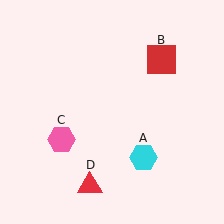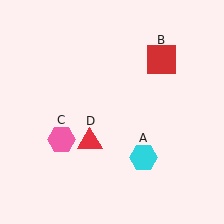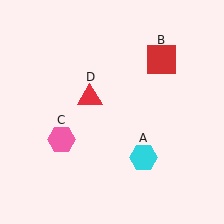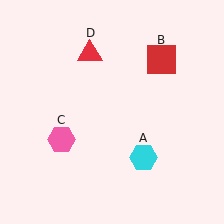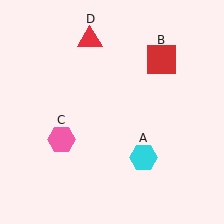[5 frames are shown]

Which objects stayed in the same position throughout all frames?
Cyan hexagon (object A) and red square (object B) and pink hexagon (object C) remained stationary.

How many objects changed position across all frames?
1 object changed position: red triangle (object D).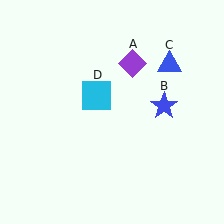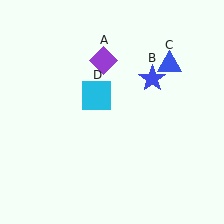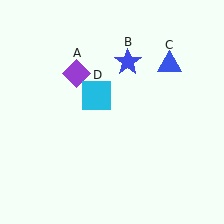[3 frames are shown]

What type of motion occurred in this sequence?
The purple diamond (object A), blue star (object B) rotated counterclockwise around the center of the scene.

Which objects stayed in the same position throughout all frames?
Blue triangle (object C) and cyan square (object D) remained stationary.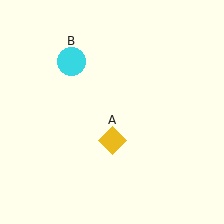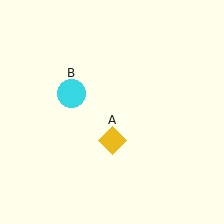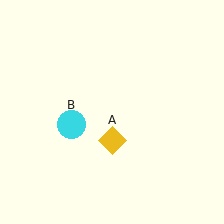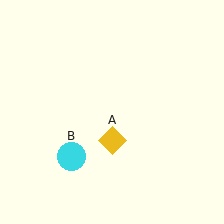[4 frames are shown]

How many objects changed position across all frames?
1 object changed position: cyan circle (object B).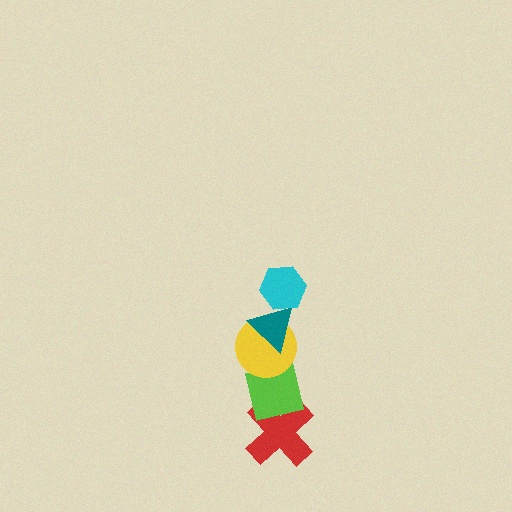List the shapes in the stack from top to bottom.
From top to bottom: the cyan hexagon, the teal triangle, the yellow circle, the lime square, the red cross.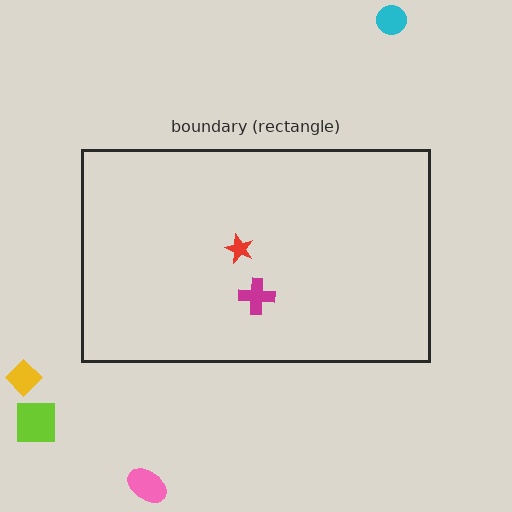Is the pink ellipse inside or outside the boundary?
Outside.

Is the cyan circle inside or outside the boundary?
Outside.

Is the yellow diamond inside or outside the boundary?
Outside.